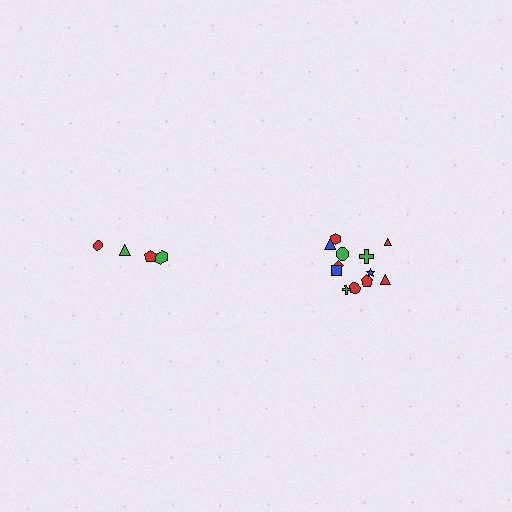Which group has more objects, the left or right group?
The right group.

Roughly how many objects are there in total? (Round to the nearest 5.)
Roughly 15 objects in total.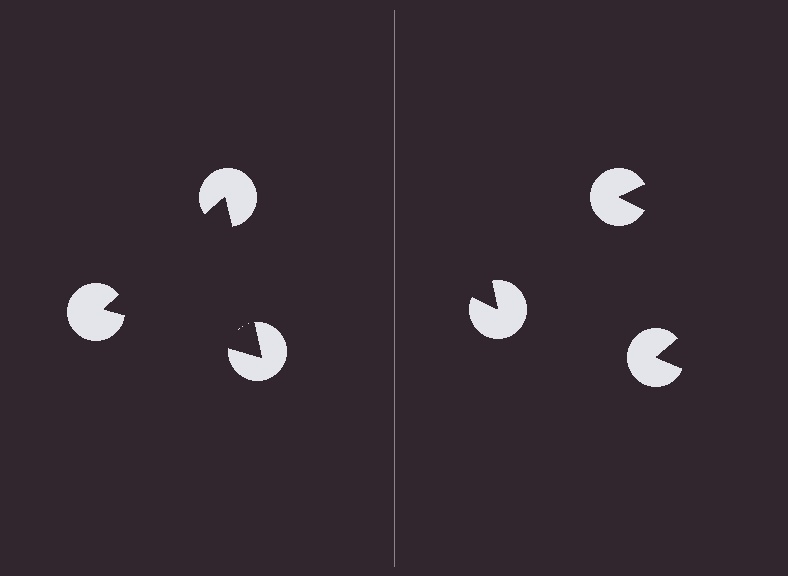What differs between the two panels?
The pac-man discs are positioned identically on both sides; only the wedge orientations differ. On the left they align to a triangle; on the right they are misaligned.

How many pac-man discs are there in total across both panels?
6 — 3 on each side.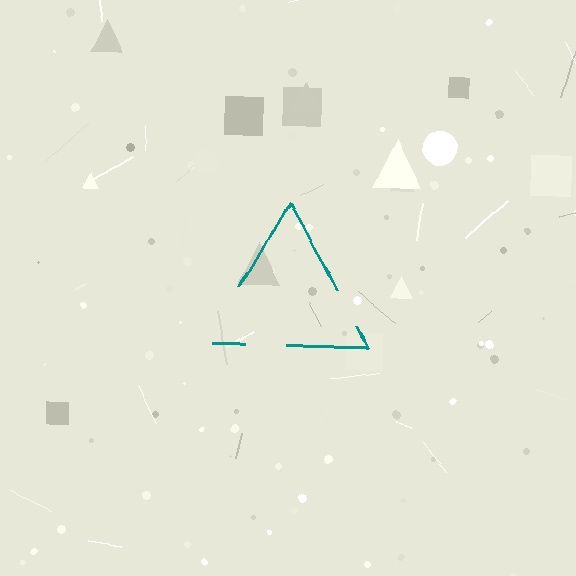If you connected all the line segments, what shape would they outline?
They would outline a triangle.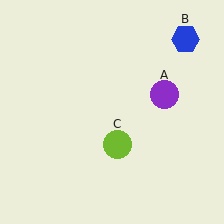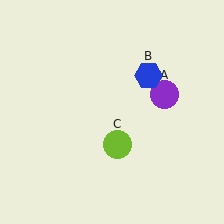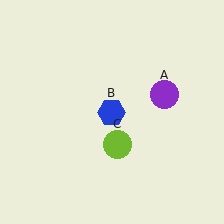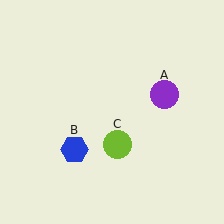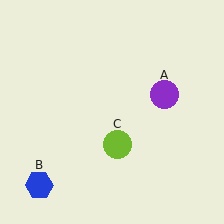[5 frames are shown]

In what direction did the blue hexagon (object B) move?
The blue hexagon (object B) moved down and to the left.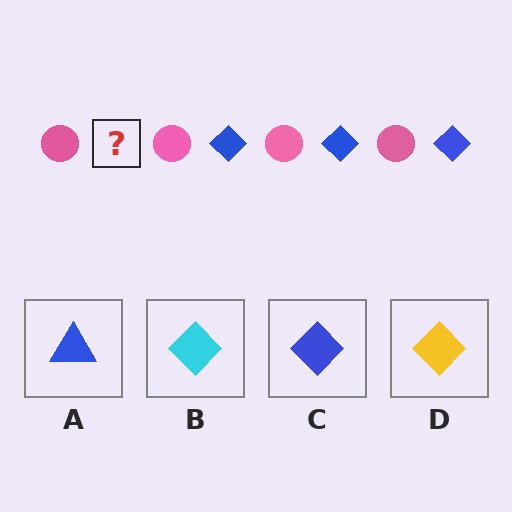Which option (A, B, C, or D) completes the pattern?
C.